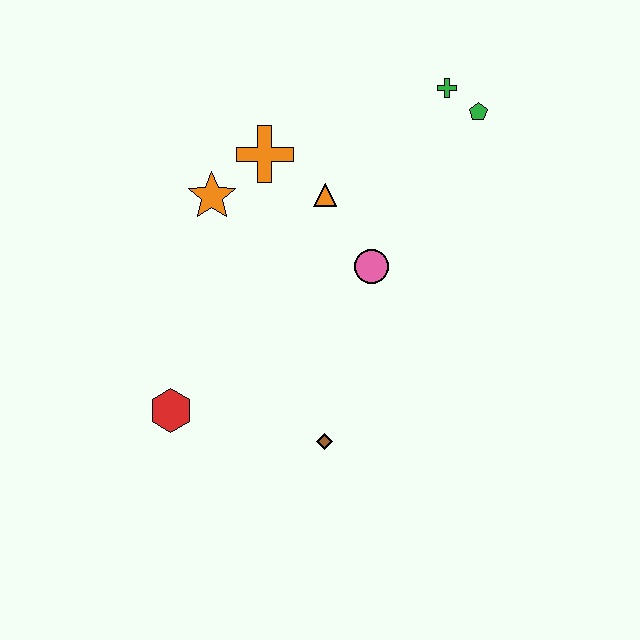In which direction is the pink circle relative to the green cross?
The pink circle is below the green cross.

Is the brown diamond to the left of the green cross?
Yes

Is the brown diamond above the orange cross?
No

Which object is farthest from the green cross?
The red hexagon is farthest from the green cross.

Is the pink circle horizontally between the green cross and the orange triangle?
Yes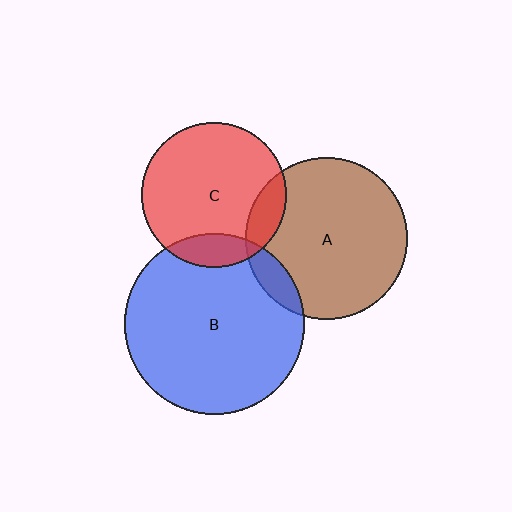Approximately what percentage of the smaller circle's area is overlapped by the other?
Approximately 10%.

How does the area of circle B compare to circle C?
Approximately 1.5 times.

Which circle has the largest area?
Circle B (blue).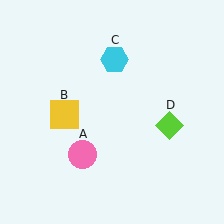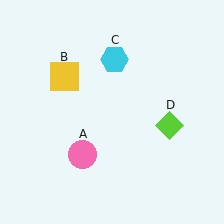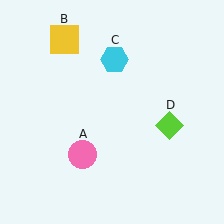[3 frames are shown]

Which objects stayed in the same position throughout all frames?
Pink circle (object A) and cyan hexagon (object C) and lime diamond (object D) remained stationary.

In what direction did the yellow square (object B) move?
The yellow square (object B) moved up.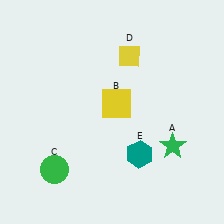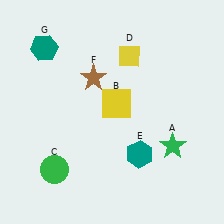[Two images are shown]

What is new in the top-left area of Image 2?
A brown star (F) was added in the top-left area of Image 2.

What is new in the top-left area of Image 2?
A teal hexagon (G) was added in the top-left area of Image 2.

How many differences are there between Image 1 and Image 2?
There are 2 differences between the two images.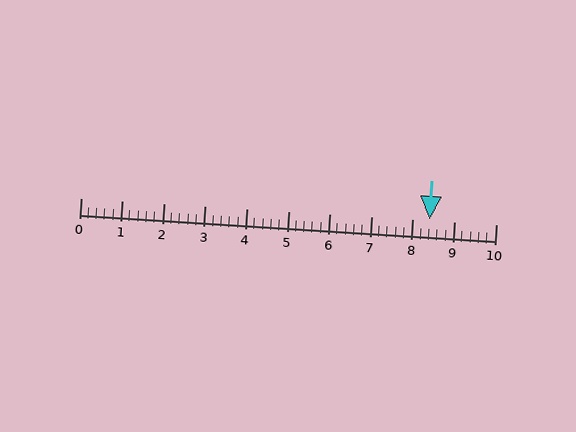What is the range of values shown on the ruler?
The ruler shows values from 0 to 10.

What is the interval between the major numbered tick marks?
The major tick marks are spaced 1 units apart.